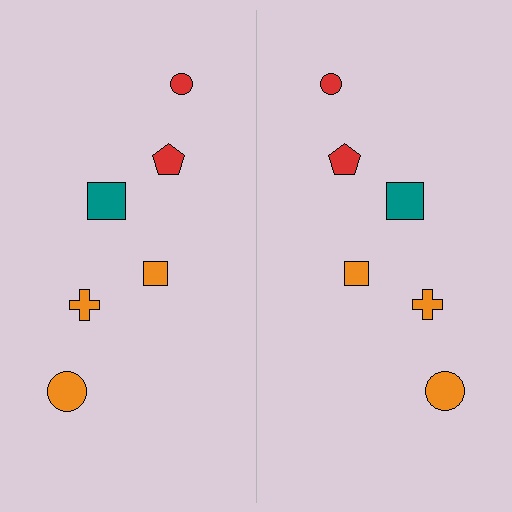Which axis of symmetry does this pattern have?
The pattern has a vertical axis of symmetry running through the center of the image.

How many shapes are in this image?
There are 12 shapes in this image.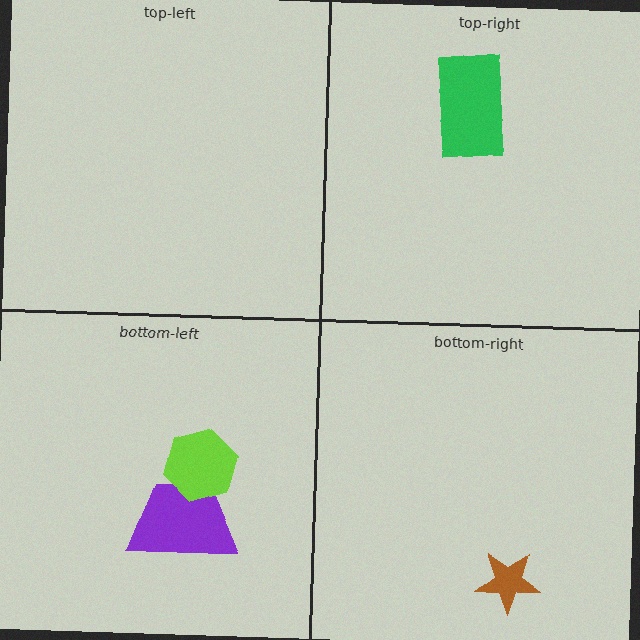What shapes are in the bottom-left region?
The purple trapezoid, the lime hexagon.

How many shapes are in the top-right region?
1.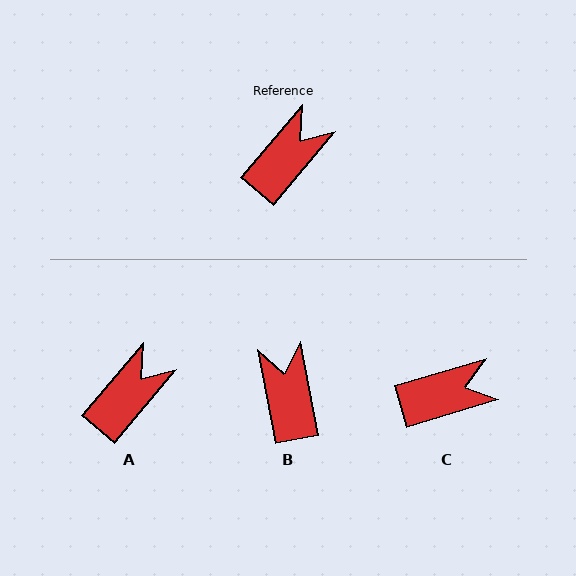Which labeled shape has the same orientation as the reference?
A.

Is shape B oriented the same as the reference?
No, it is off by about 51 degrees.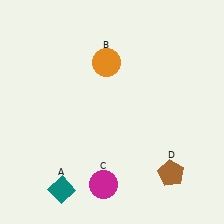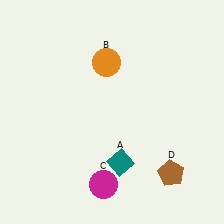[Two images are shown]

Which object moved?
The teal diamond (A) moved right.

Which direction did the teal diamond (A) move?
The teal diamond (A) moved right.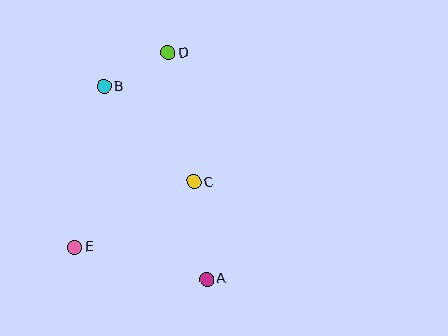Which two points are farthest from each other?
Points A and D are farthest from each other.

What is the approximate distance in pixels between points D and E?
The distance between D and E is approximately 216 pixels.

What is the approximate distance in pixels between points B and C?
The distance between B and C is approximately 131 pixels.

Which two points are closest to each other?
Points B and D are closest to each other.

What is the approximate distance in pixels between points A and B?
The distance between A and B is approximately 218 pixels.